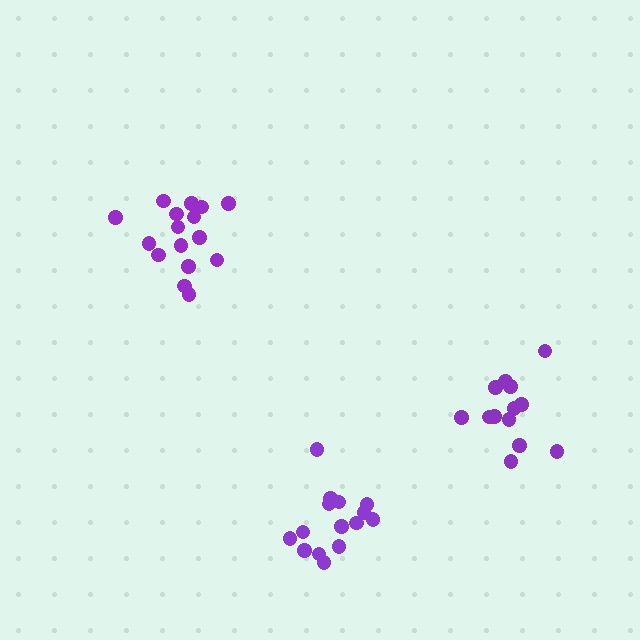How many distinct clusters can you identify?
There are 3 distinct clusters.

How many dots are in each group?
Group 1: 16 dots, Group 2: 15 dots, Group 3: 13 dots (44 total).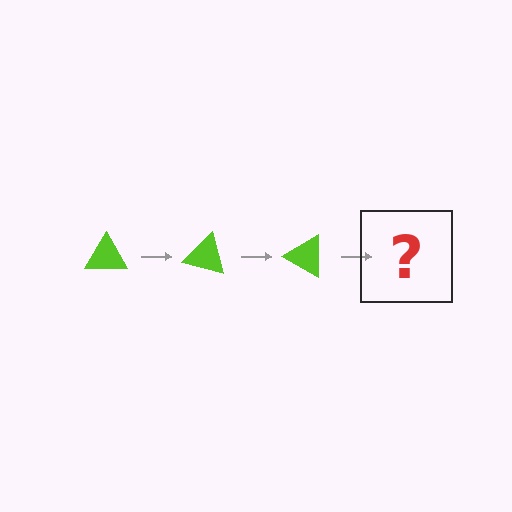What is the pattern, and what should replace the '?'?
The pattern is that the triangle rotates 15 degrees each step. The '?' should be a lime triangle rotated 45 degrees.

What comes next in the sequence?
The next element should be a lime triangle rotated 45 degrees.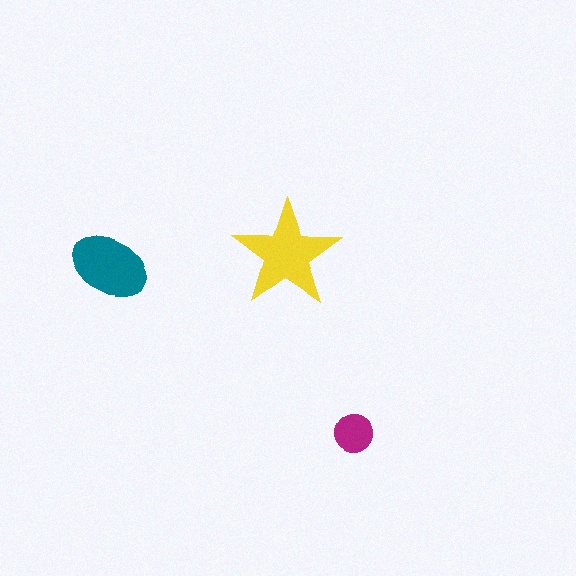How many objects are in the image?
There are 3 objects in the image.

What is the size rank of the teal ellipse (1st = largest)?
2nd.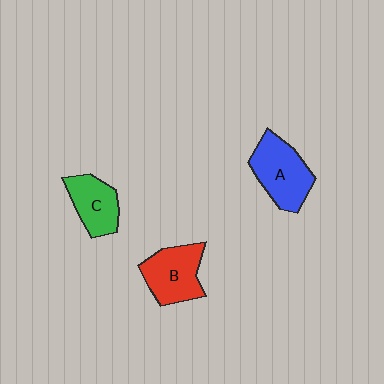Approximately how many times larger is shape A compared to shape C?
Approximately 1.4 times.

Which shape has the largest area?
Shape A (blue).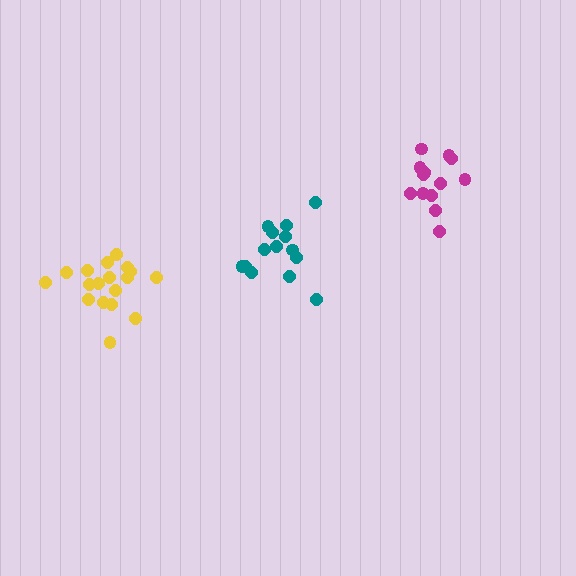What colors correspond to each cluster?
The clusters are colored: teal, magenta, yellow.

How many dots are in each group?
Group 1: 14 dots, Group 2: 13 dots, Group 3: 18 dots (45 total).